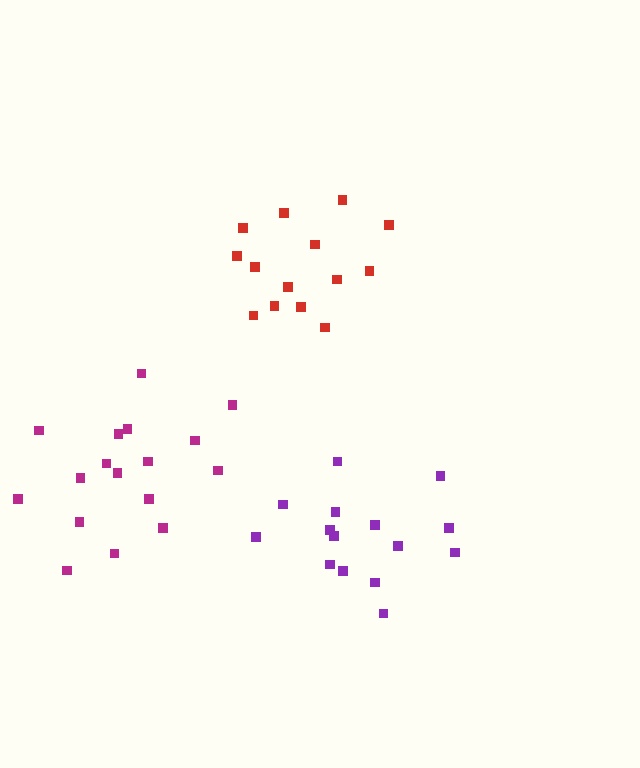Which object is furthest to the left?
The magenta cluster is leftmost.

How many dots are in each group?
Group 1: 14 dots, Group 2: 15 dots, Group 3: 17 dots (46 total).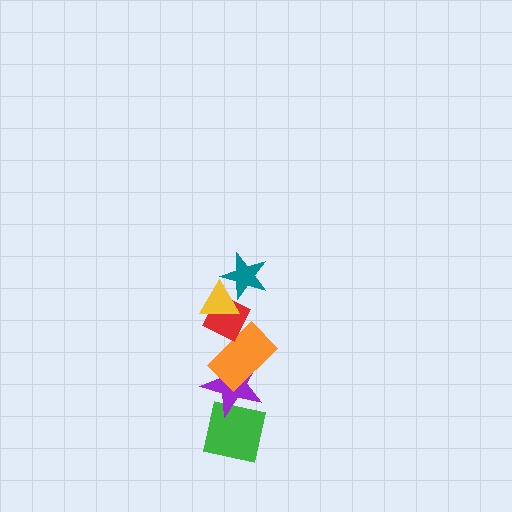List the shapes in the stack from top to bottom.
From top to bottom: the teal star, the yellow triangle, the red diamond, the orange rectangle, the purple star, the green square.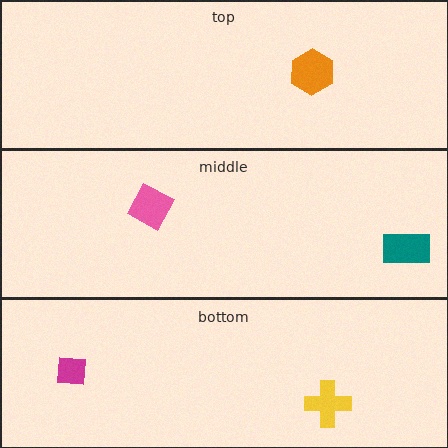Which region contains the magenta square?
The bottom region.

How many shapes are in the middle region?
2.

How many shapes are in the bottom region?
2.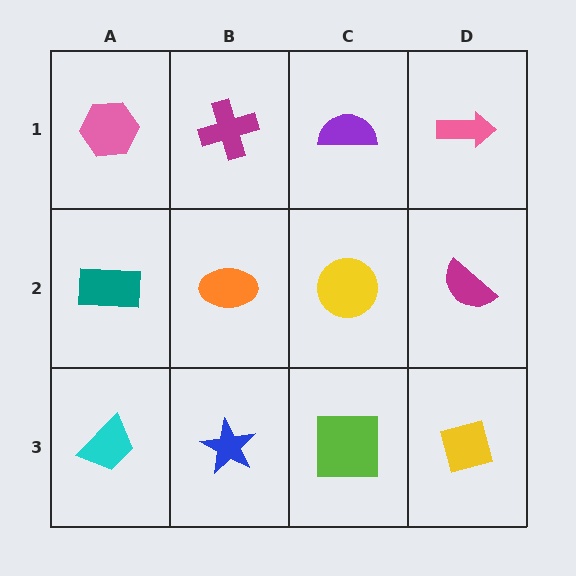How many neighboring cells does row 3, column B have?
3.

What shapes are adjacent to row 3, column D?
A magenta semicircle (row 2, column D), a lime square (row 3, column C).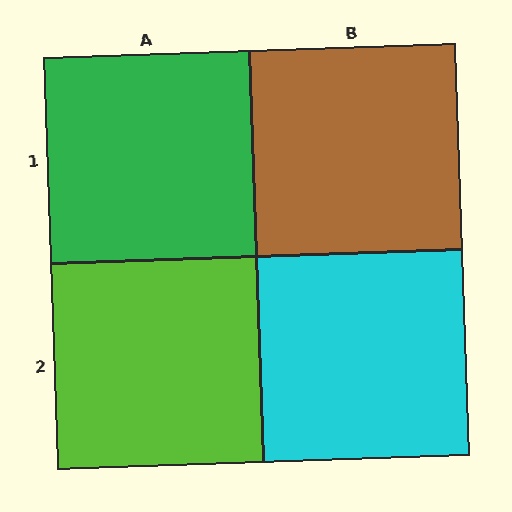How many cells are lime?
1 cell is lime.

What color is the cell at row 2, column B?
Cyan.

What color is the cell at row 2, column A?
Lime.